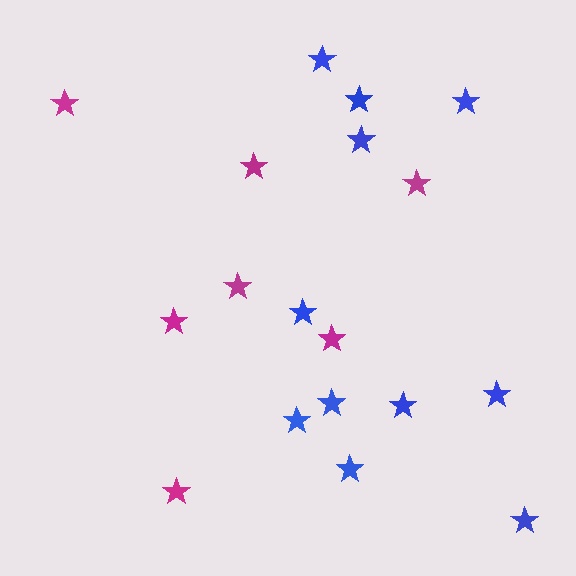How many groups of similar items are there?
There are 2 groups: one group of blue stars (11) and one group of magenta stars (7).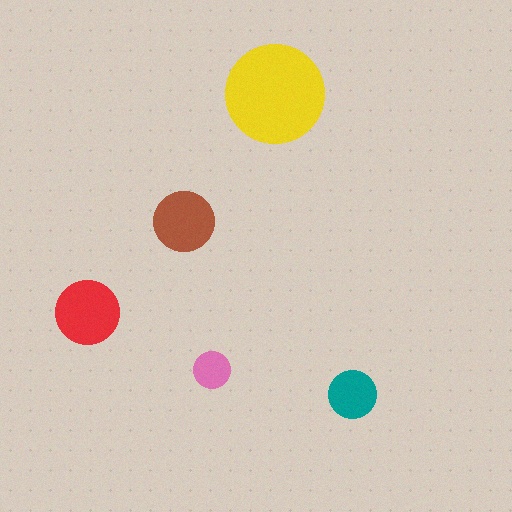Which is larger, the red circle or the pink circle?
The red one.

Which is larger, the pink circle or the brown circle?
The brown one.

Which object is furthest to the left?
The red circle is leftmost.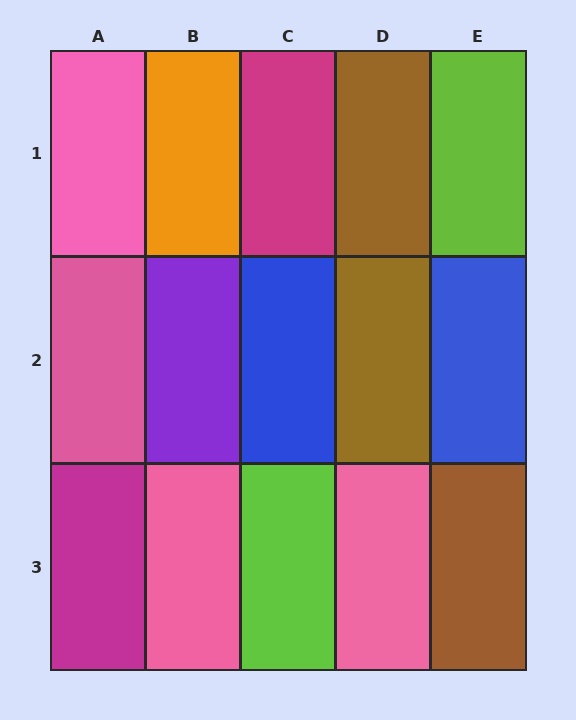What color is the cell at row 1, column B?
Orange.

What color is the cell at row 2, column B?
Purple.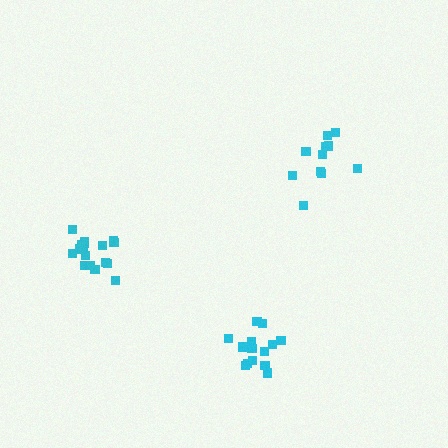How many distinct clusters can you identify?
There are 3 distinct clusters.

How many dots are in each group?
Group 1: 14 dots, Group 2: 17 dots, Group 3: 11 dots (42 total).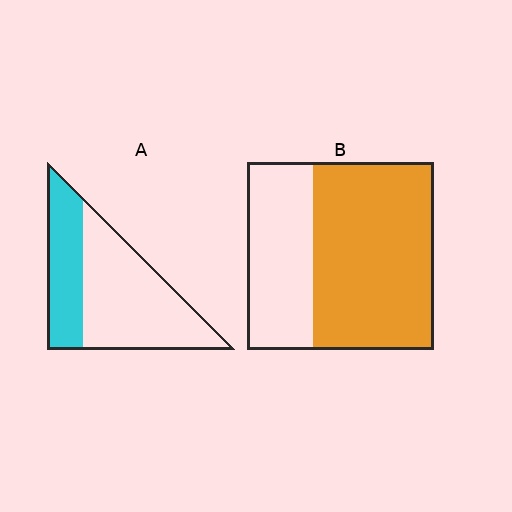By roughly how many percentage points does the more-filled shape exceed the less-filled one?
By roughly 30 percentage points (B over A).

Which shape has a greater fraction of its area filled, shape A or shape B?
Shape B.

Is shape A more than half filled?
No.